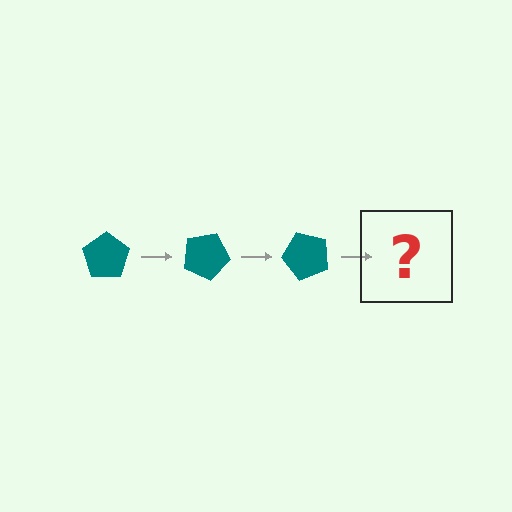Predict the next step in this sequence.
The next step is a teal pentagon rotated 75 degrees.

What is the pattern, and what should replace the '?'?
The pattern is that the pentagon rotates 25 degrees each step. The '?' should be a teal pentagon rotated 75 degrees.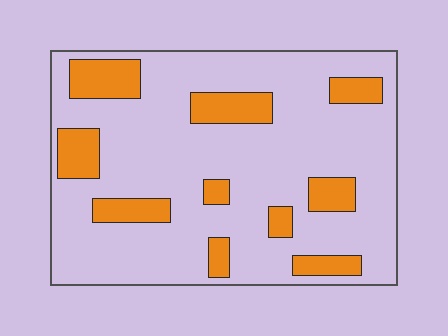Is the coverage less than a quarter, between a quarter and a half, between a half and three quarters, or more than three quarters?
Less than a quarter.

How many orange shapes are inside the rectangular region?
10.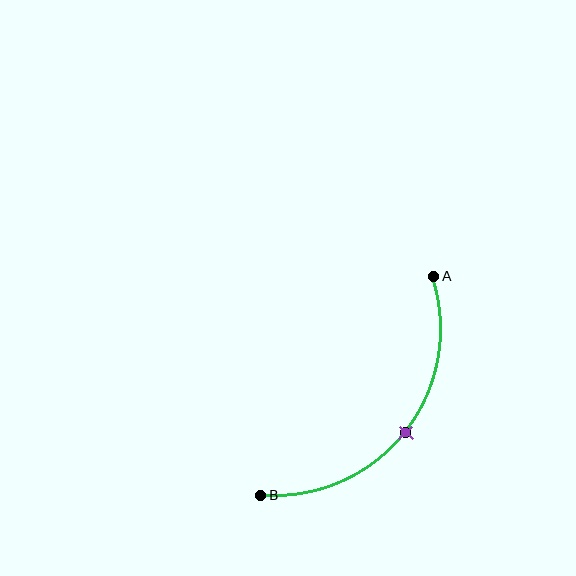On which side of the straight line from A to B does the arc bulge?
The arc bulges below and to the right of the straight line connecting A and B.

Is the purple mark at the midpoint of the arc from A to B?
Yes. The purple mark lies on the arc at equal arc-length from both A and B — it is the arc midpoint.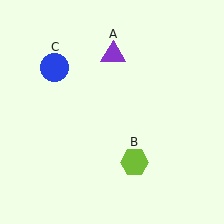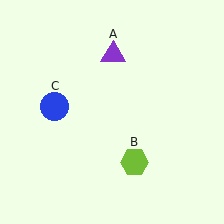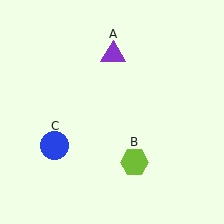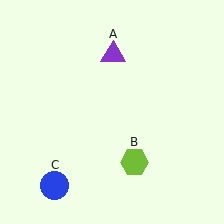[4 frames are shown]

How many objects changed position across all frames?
1 object changed position: blue circle (object C).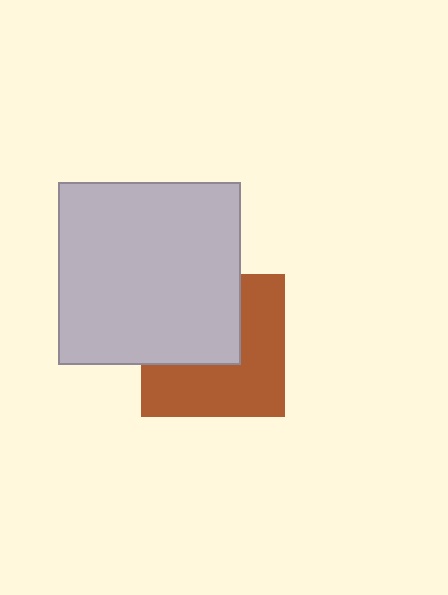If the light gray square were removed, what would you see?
You would see the complete brown square.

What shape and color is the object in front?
The object in front is a light gray square.